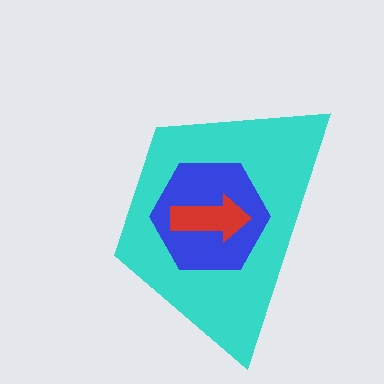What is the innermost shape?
The red arrow.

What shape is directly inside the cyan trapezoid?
The blue hexagon.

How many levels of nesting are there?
3.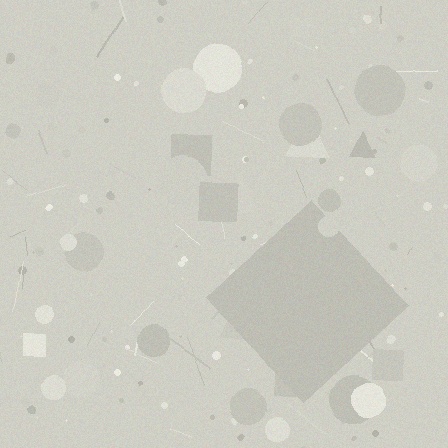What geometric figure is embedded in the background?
A diamond is embedded in the background.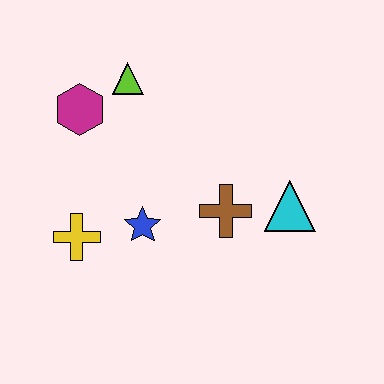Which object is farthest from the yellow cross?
The cyan triangle is farthest from the yellow cross.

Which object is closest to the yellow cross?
The blue star is closest to the yellow cross.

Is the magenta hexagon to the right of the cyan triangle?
No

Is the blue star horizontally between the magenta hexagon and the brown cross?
Yes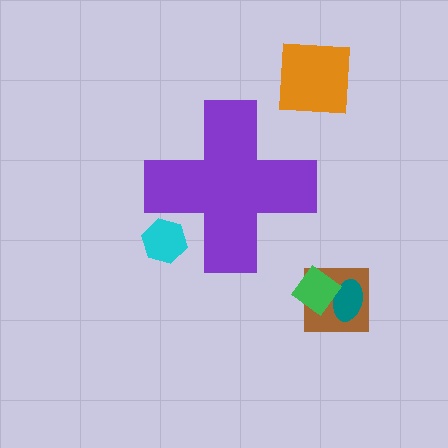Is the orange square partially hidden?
No, the orange square is fully visible.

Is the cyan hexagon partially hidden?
Yes, the cyan hexagon is partially hidden behind the purple cross.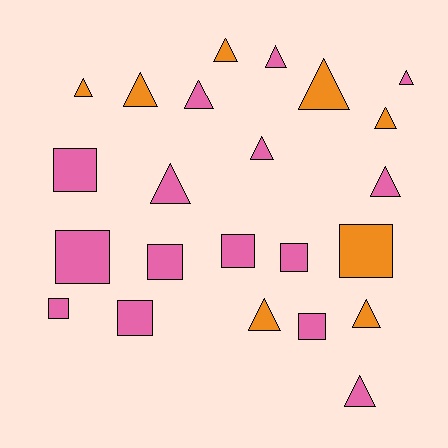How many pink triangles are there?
There are 7 pink triangles.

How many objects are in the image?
There are 23 objects.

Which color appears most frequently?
Pink, with 15 objects.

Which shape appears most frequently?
Triangle, with 14 objects.